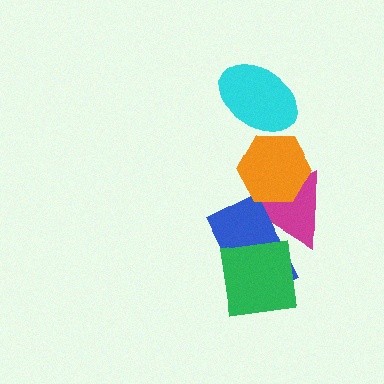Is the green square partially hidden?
No, no other shape covers it.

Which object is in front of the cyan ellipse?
The orange hexagon is in front of the cyan ellipse.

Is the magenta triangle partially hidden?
Yes, it is partially covered by another shape.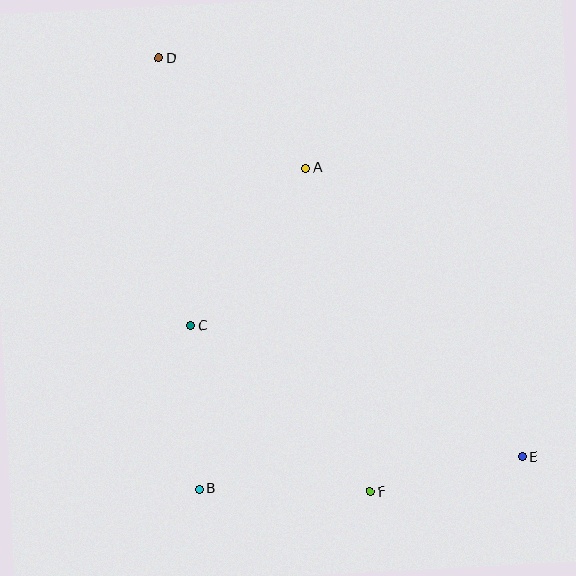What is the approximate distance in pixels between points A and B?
The distance between A and B is approximately 338 pixels.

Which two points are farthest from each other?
Points D and E are farthest from each other.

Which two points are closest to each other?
Points E and F are closest to each other.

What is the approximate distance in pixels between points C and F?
The distance between C and F is approximately 245 pixels.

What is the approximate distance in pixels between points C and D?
The distance between C and D is approximately 269 pixels.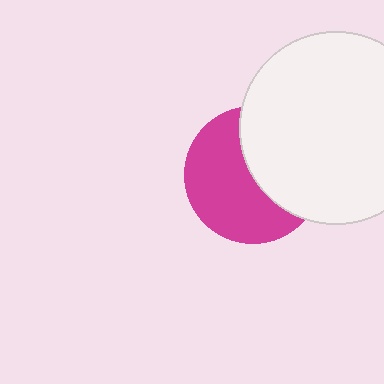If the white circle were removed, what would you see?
You would see the complete magenta circle.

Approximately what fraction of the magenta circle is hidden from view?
Roughly 44% of the magenta circle is hidden behind the white circle.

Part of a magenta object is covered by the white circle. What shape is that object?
It is a circle.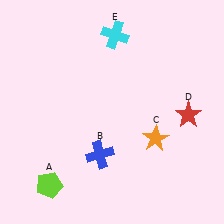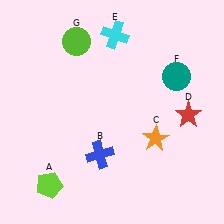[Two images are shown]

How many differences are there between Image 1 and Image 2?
There are 2 differences between the two images.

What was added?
A teal circle (F), a lime circle (G) were added in Image 2.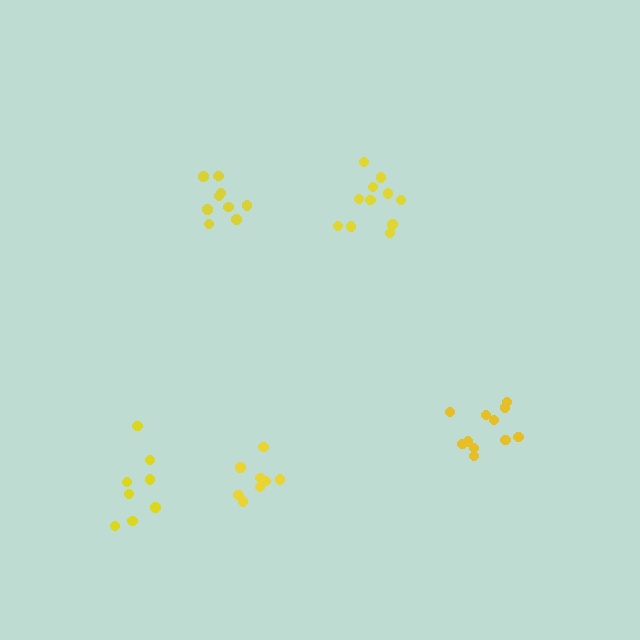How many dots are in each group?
Group 1: 11 dots, Group 2: 8 dots, Group 3: 11 dots, Group 4: 8 dots, Group 5: 9 dots (47 total).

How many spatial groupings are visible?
There are 5 spatial groupings.